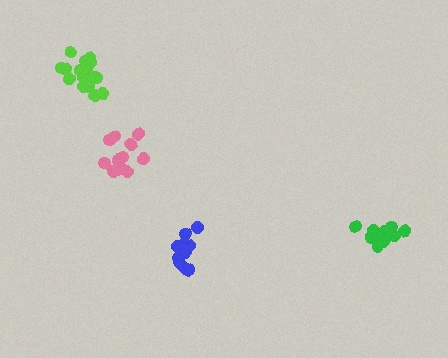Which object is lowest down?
The blue cluster is bottommost.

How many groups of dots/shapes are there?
There are 4 groups.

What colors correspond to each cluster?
The clusters are colored: blue, pink, green, lime.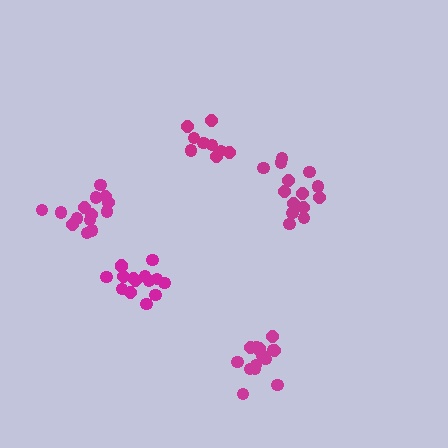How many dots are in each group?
Group 1: 14 dots, Group 2: 15 dots, Group 3: 15 dots, Group 4: 9 dots, Group 5: 14 dots (67 total).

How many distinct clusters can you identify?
There are 5 distinct clusters.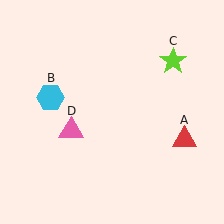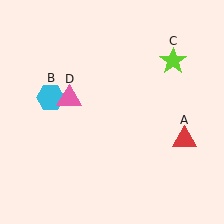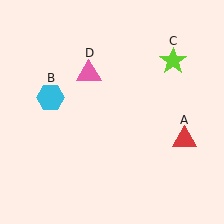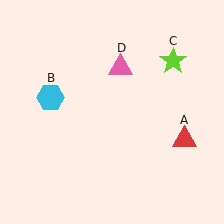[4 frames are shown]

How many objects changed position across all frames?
1 object changed position: pink triangle (object D).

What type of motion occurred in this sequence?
The pink triangle (object D) rotated clockwise around the center of the scene.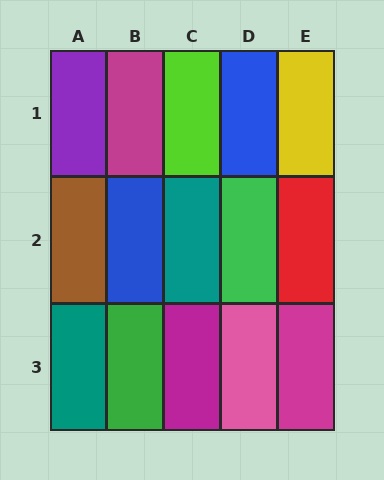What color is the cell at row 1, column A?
Purple.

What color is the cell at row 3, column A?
Teal.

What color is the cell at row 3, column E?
Magenta.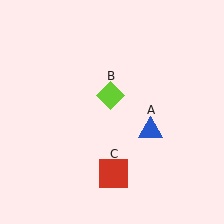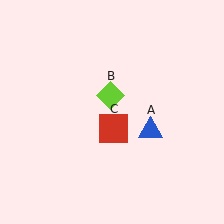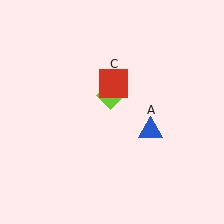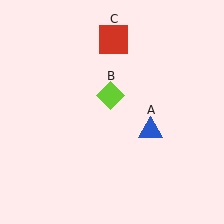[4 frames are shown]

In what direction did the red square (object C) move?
The red square (object C) moved up.